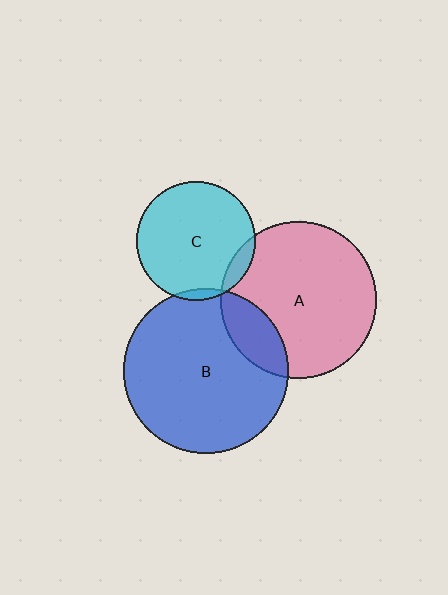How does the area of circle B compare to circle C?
Approximately 1.9 times.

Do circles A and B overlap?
Yes.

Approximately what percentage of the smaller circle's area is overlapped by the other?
Approximately 20%.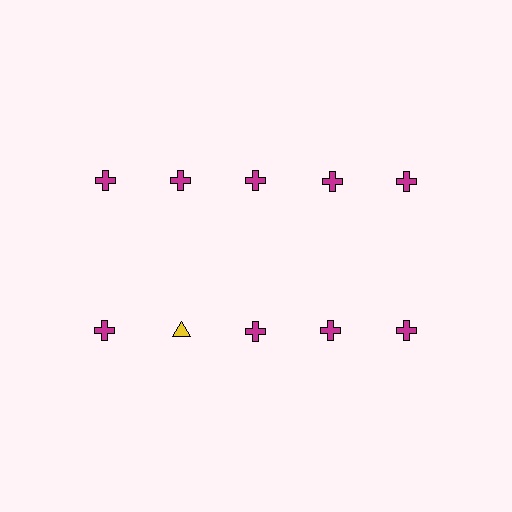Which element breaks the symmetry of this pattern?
The yellow triangle in the second row, second from left column breaks the symmetry. All other shapes are magenta crosses.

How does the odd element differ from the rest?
It differs in both color (yellow instead of magenta) and shape (triangle instead of cross).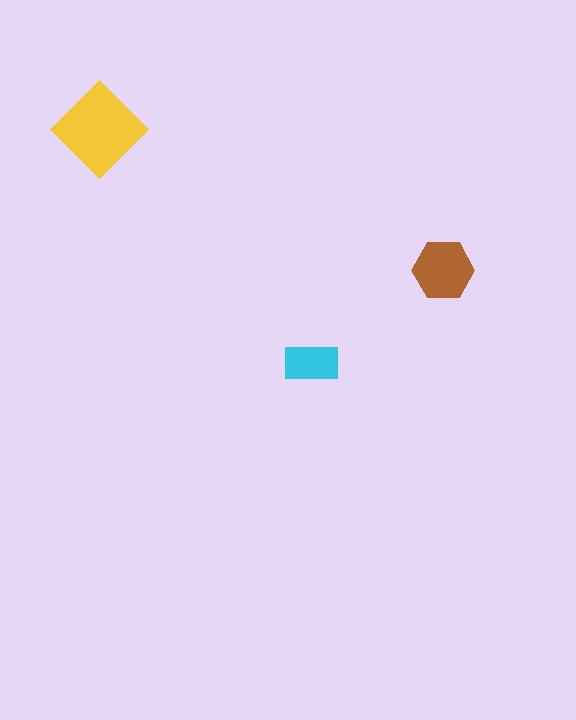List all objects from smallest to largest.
The cyan rectangle, the brown hexagon, the yellow diamond.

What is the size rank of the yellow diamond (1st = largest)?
1st.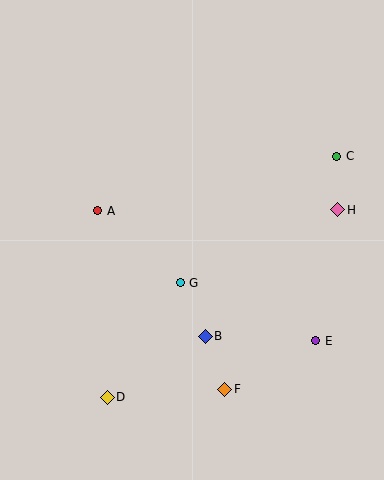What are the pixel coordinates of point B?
Point B is at (205, 336).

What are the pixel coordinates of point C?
Point C is at (337, 156).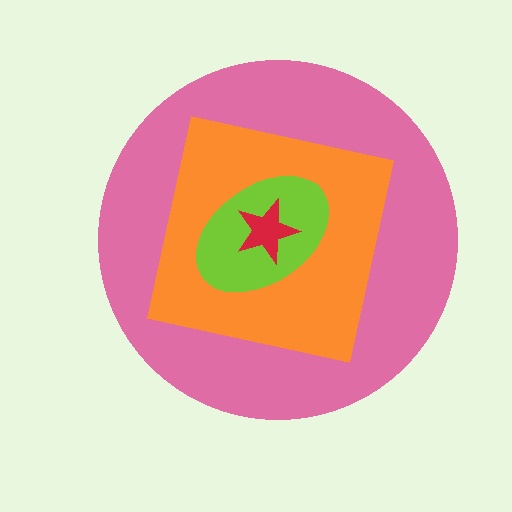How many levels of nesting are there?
4.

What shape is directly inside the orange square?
The lime ellipse.